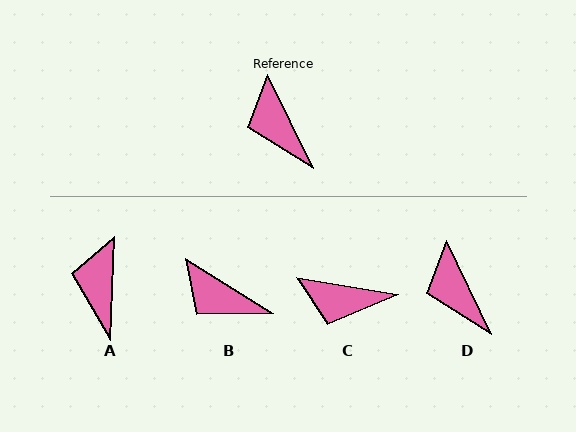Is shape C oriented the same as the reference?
No, it is off by about 55 degrees.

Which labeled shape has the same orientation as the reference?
D.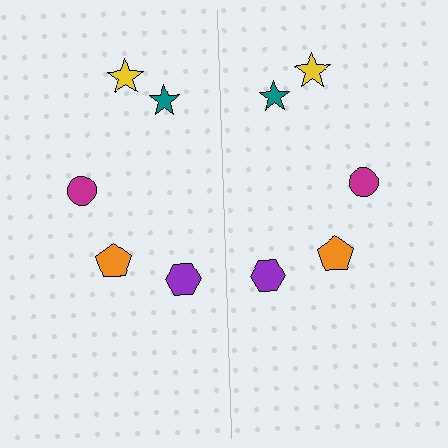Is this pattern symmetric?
Yes, this pattern has bilateral (reflection) symmetry.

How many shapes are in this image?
There are 10 shapes in this image.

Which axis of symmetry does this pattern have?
The pattern has a vertical axis of symmetry running through the center of the image.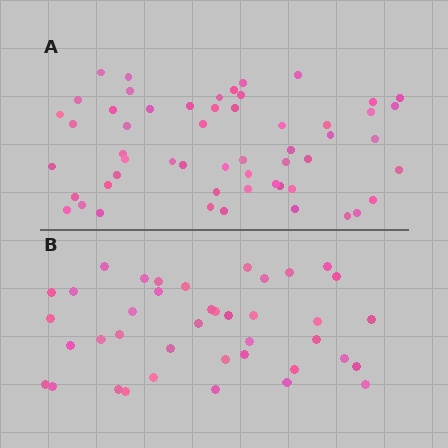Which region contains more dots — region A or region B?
Region A (the top region) has more dots.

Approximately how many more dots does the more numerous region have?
Region A has approximately 15 more dots than region B.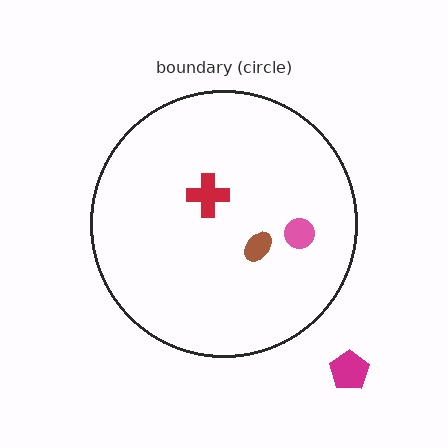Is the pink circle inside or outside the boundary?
Inside.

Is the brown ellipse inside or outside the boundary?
Inside.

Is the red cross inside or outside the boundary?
Inside.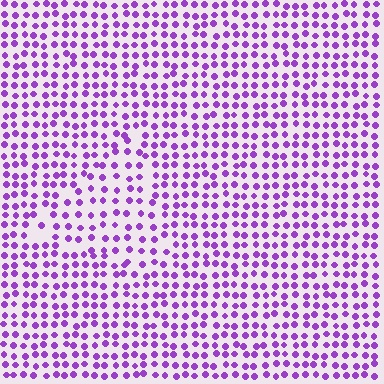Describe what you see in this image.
The image contains small purple elements arranged at two different densities. A triangle-shaped region is visible where the elements are less densely packed than the surrounding area.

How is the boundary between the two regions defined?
The boundary is defined by a change in element density (approximately 1.5x ratio). All elements are the same color, size, and shape.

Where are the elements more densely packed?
The elements are more densely packed outside the triangle boundary.